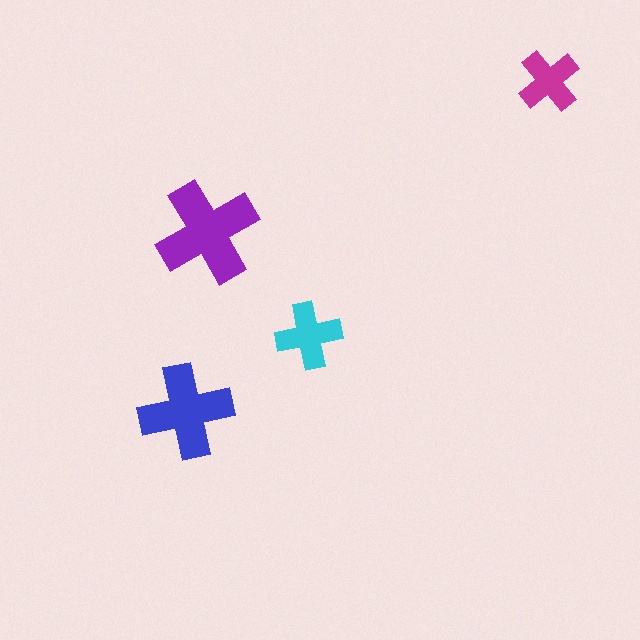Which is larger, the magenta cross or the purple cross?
The purple one.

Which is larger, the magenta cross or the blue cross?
The blue one.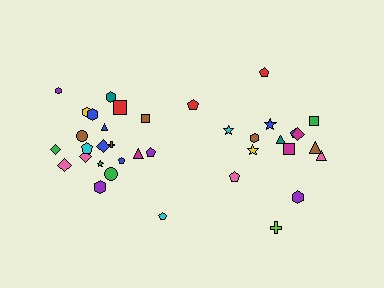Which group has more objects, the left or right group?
The left group.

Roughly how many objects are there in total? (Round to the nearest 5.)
Roughly 35 objects in total.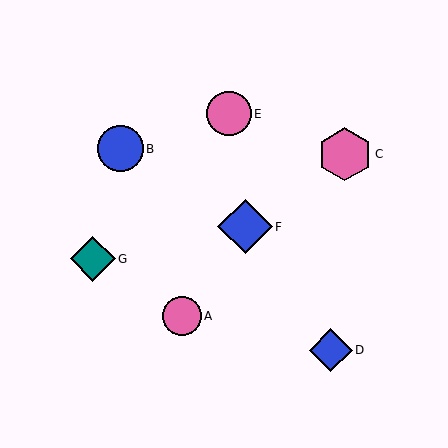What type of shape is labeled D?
Shape D is a blue diamond.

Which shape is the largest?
The blue diamond (labeled F) is the largest.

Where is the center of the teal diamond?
The center of the teal diamond is at (93, 259).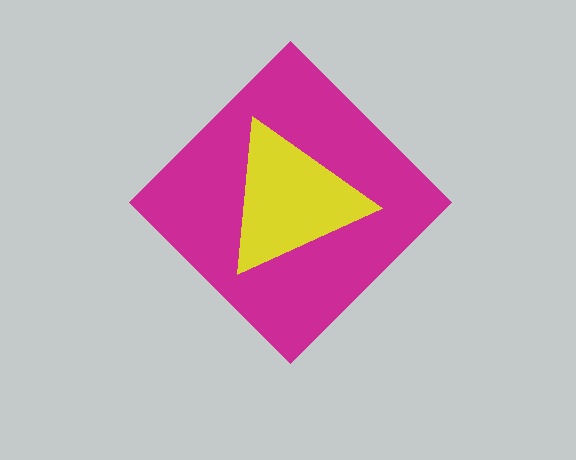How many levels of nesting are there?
2.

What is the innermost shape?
The yellow triangle.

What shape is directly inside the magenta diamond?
The yellow triangle.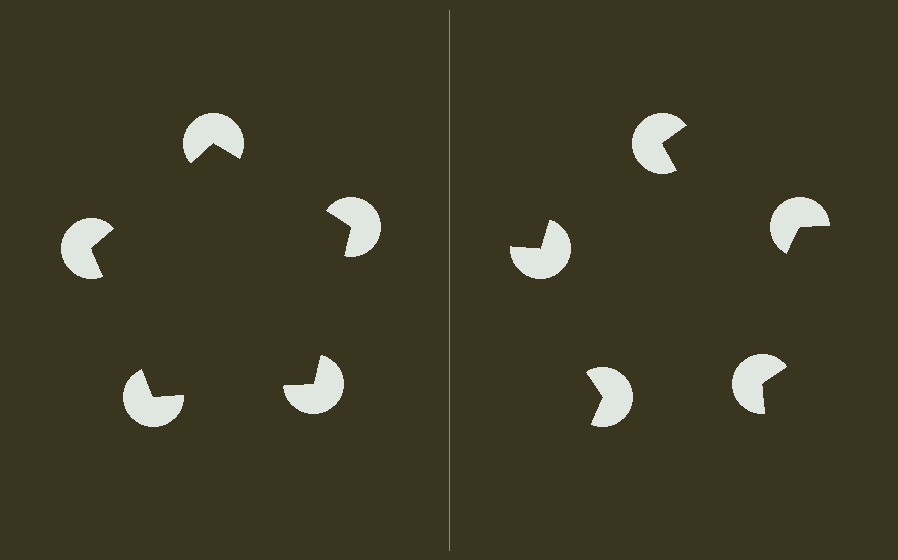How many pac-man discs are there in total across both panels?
10 — 5 on each side.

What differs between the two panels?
The pac-man discs are positioned identically on both sides; only the wedge orientations differ. On the left they align to a pentagon; on the right they are misaligned.